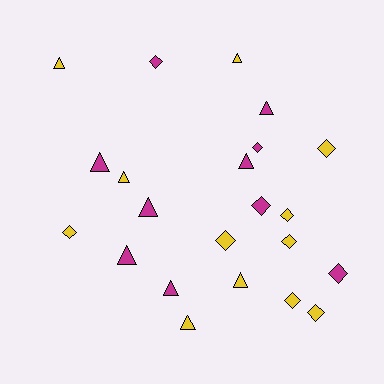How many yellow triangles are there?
There are 5 yellow triangles.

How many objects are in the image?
There are 22 objects.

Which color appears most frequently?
Yellow, with 12 objects.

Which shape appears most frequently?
Triangle, with 11 objects.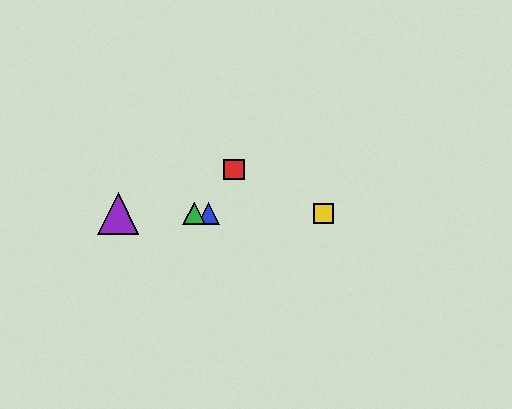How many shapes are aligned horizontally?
4 shapes (the blue triangle, the green triangle, the yellow square, the purple triangle) are aligned horizontally.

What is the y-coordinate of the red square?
The red square is at y≈170.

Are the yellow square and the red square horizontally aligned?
No, the yellow square is at y≈213 and the red square is at y≈170.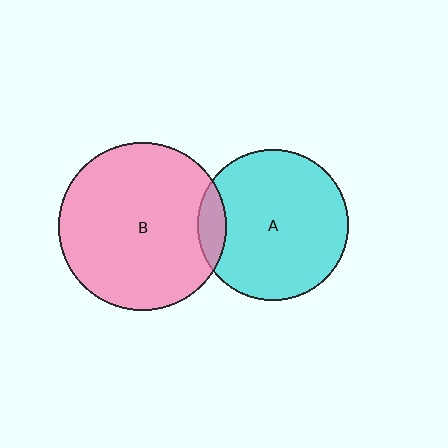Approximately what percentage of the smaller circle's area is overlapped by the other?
Approximately 10%.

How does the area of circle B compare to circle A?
Approximately 1.2 times.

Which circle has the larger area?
Circle B (pink).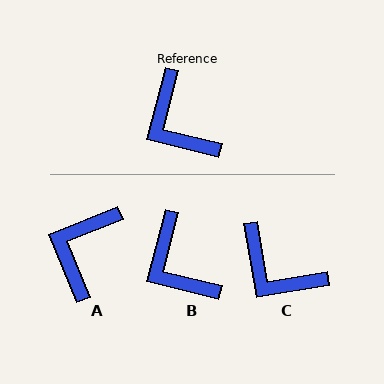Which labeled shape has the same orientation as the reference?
B.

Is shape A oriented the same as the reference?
No, it is off by about 54 degrees.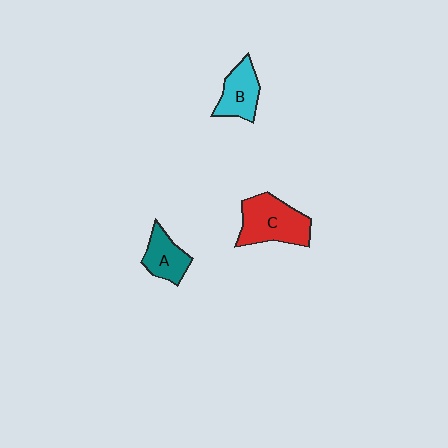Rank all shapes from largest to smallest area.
From largest to smallest: C (red), B (cyan), A (teal).